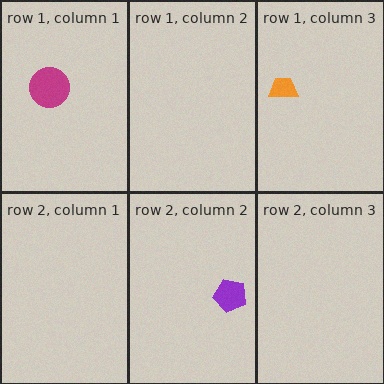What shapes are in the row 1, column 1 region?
The magenta circle.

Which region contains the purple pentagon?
The row 2, column 2 region.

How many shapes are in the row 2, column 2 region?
1.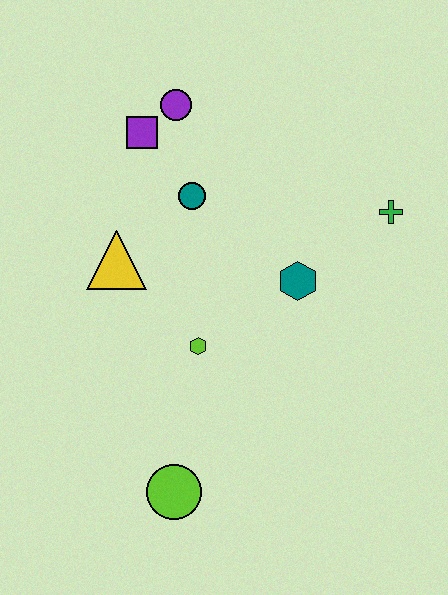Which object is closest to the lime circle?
The lime hexagon is closest to the lime circle.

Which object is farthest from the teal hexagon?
The lime circle is farthest from the teal hexagon.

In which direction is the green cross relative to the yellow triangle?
The green cross is to the right of the yellow triangle.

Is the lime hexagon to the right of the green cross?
No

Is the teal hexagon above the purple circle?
No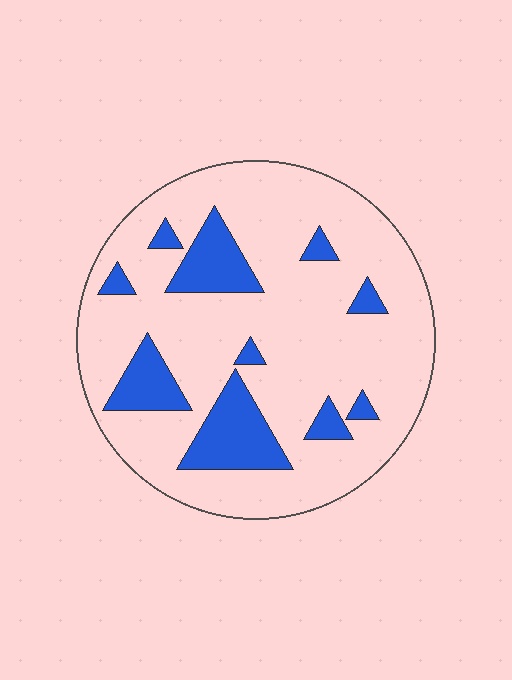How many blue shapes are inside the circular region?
10.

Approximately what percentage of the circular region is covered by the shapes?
Approximately 20%.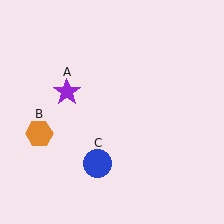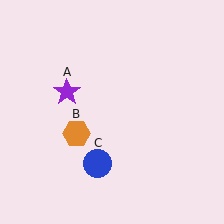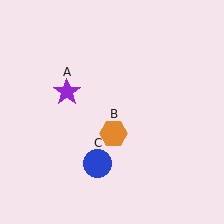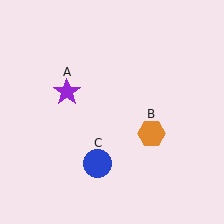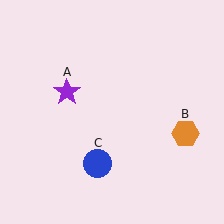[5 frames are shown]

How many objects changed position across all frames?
1 object changed position: orange hexagon (object B).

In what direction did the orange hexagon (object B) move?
The orange hexagon (object B) moved right.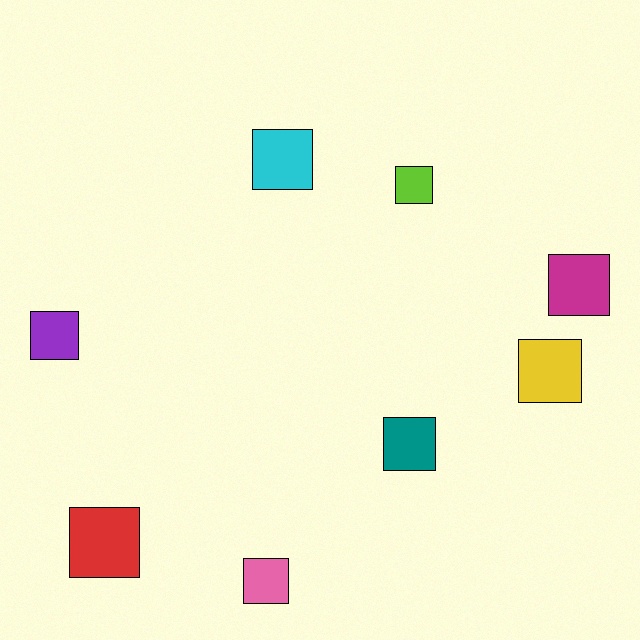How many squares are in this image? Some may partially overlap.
There are 8 squares.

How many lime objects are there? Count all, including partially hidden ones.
There is 1 lime object.